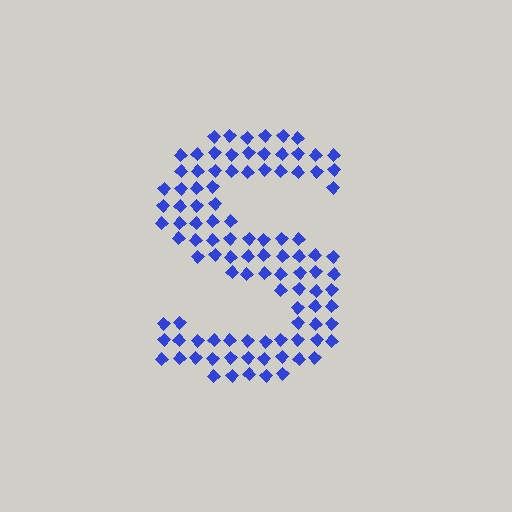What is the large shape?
The large shape is the letter S.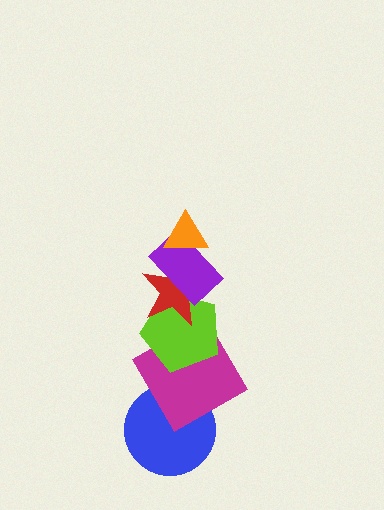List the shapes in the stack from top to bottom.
From top to bottom: the orange triangle, the purple rectangle, the red star, the lime pentagon, the magenta diamond, the blue circle.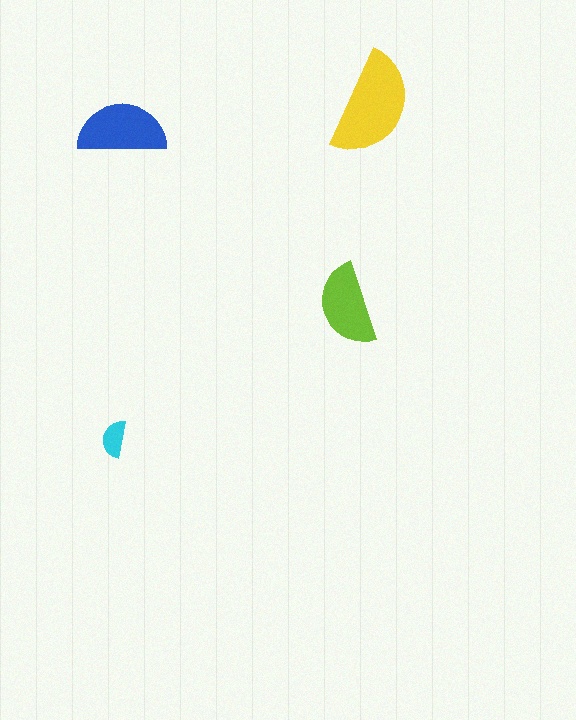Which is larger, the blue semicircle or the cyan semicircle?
The blue one.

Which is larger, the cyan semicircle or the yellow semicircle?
The yellow one.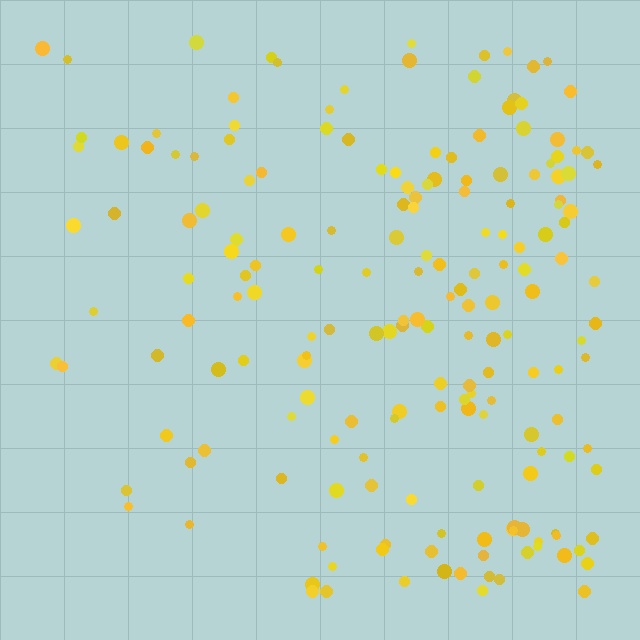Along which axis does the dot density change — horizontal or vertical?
Horizontal.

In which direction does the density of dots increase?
From left to right, with the right side densest.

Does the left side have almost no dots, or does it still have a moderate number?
Still a moderate number, just noticeably fewer than the right.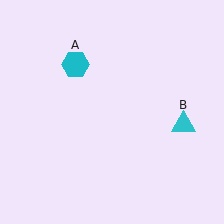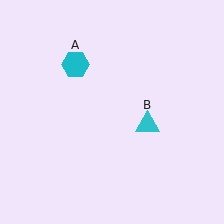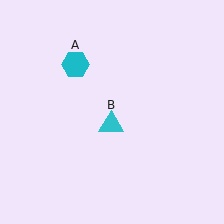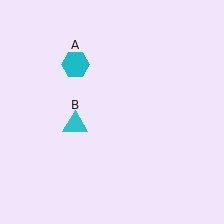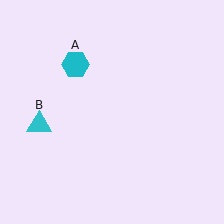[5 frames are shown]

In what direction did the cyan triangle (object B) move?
The cyan triangle (object B) moved left.